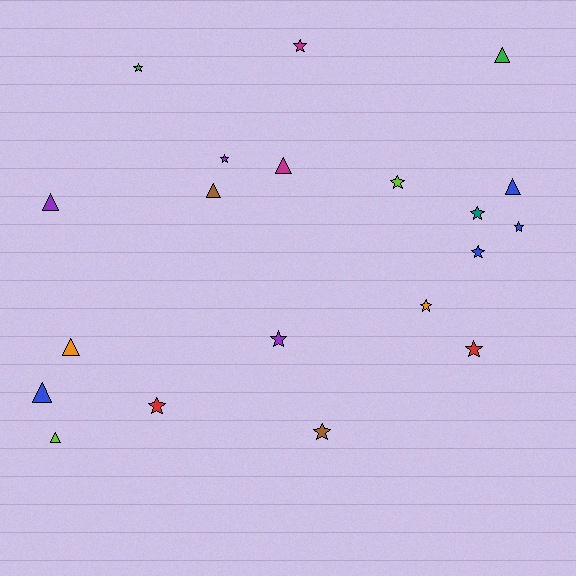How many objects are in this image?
There are 20 objects.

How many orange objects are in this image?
There are 2 orange objects.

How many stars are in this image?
There are 12 stars.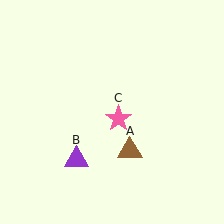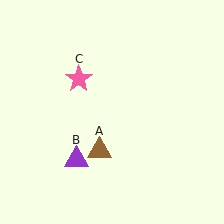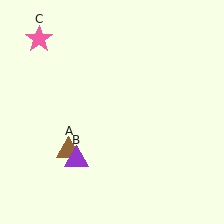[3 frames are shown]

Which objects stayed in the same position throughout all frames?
Purple triangle (object B) remained stationary.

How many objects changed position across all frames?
2 objects changed position: brown triangle (object A), pink star (object C).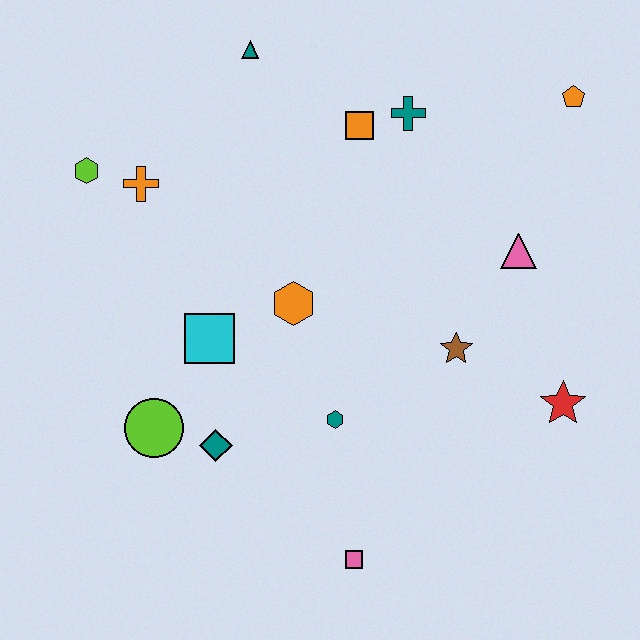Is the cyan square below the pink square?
No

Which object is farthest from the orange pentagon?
The lime circle is farthest from the orange pentagon.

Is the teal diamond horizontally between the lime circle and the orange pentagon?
Yes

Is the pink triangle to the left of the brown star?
No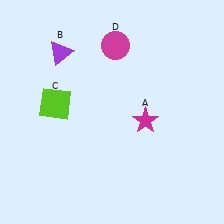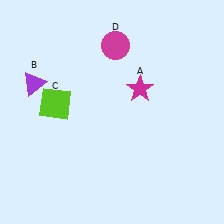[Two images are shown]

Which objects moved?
The objects that moved are: the magenta star (A), the purple triangle (B).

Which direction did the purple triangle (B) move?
The purple triangle (B) moved down.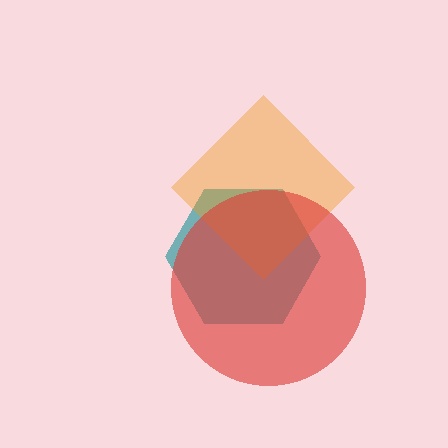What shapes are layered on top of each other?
The layered shapes are: a teal hexagon, an orange diamond, a red circle.